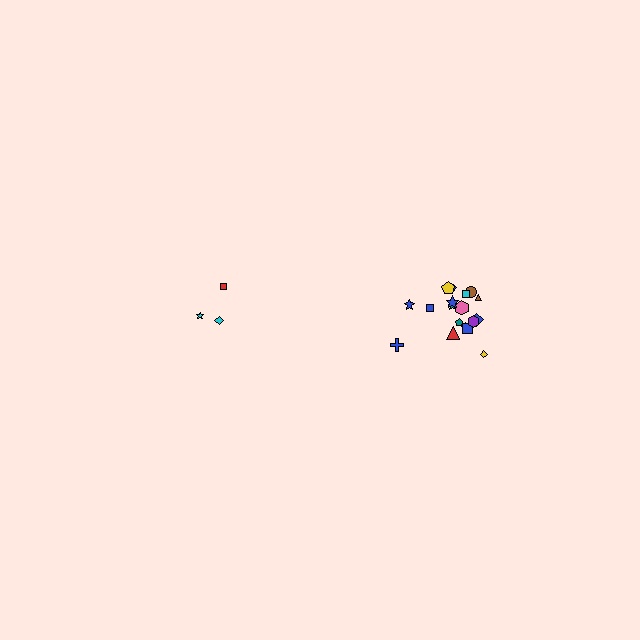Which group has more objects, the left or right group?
The right group.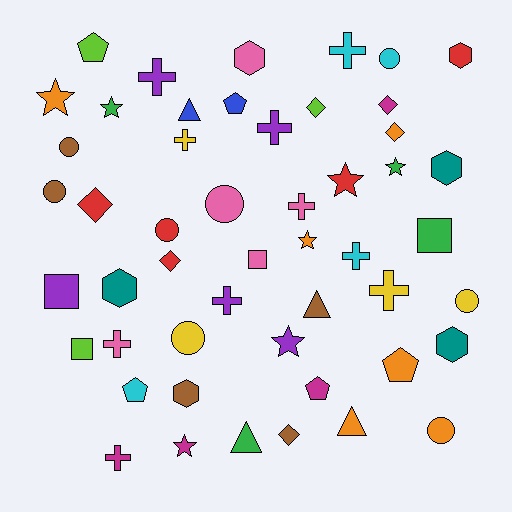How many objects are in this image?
There are 50 objects.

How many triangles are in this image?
There are 4 triangles.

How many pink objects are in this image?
There are 5 pink objects.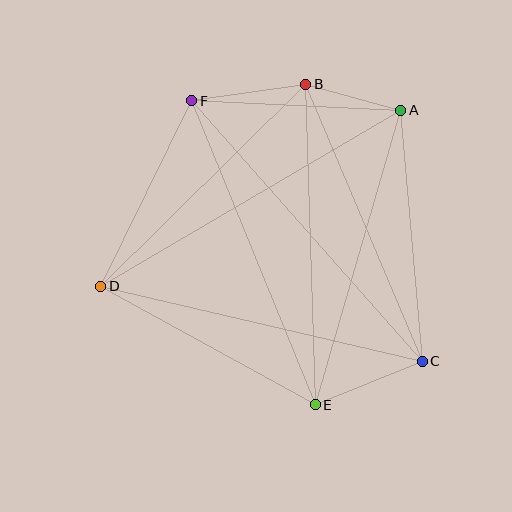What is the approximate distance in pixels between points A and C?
The distance between A and C is approximately 252 pixels.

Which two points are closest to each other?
Points A and B are closest to each other.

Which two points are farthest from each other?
Points A and D are farthest from each other.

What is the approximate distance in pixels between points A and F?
The distance between A and F is approximately 209 pixels.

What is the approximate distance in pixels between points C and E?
The distance between C and E is approximately 115 pixels.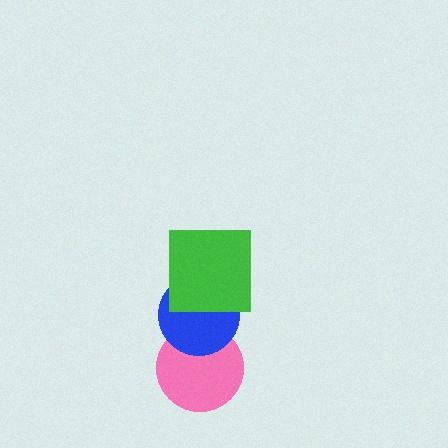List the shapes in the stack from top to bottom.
From top to bottom: the green square, the blue circle, the pink circle.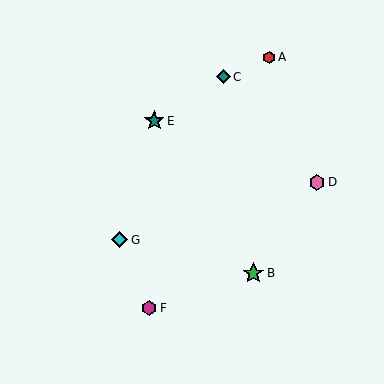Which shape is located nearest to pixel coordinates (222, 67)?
The teal diamond (labeled C) at (223, 77) is nearest to that location.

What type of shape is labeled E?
Shape E is a teal star.